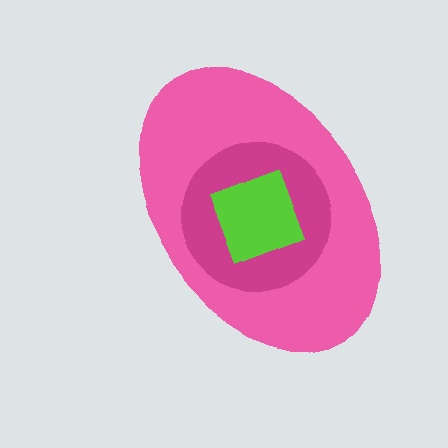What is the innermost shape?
The lime diamond.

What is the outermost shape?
The pink ellipse.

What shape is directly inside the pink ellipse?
The magenta circle.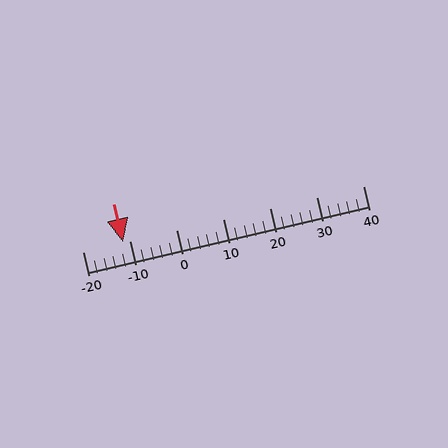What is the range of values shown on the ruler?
The ruler shows values from -20 to 40.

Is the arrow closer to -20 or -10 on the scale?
The arrow is closer to -10.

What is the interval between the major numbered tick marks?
The major tick marks are spaced 10 units apart.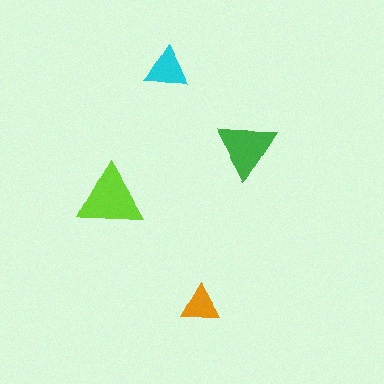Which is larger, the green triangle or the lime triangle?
The lime one.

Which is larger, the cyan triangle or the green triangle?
The green one.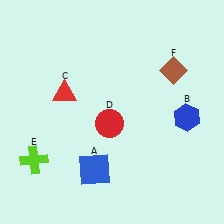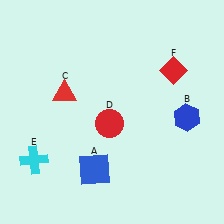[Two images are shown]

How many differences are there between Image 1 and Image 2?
There are 2 differences between the two images.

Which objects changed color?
E changed from lime to cyan. F changed from brown to red.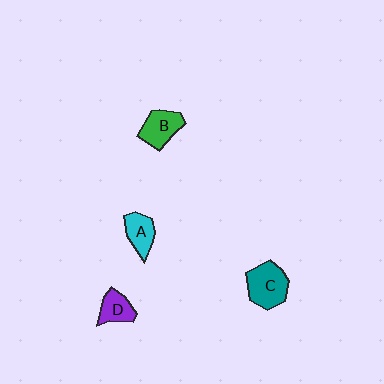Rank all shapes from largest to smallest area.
From largest to smallest: C (teal), B (green), A (cyan), D (purple).